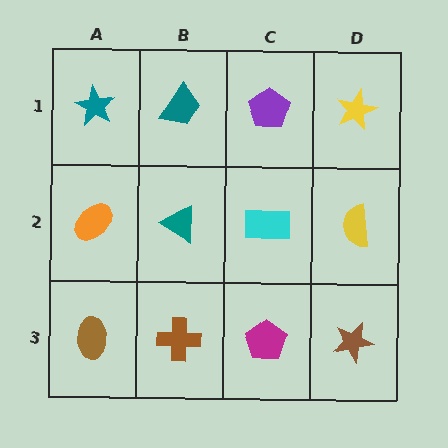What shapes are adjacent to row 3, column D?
A yellow semicircle (row 2, column D), a magenta pentagon (row 3, column C).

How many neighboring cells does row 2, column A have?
3.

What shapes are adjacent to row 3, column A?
An orange ellipse (row 2, column A), a brown cross (row 3, column B).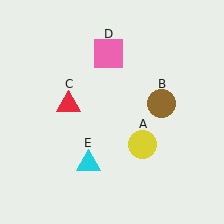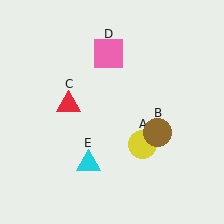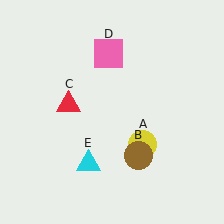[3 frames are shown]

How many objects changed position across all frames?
1 object changed position: brown circle (object B).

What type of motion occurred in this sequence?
The brown circle (object B) rotated clockwise around the center of the scene.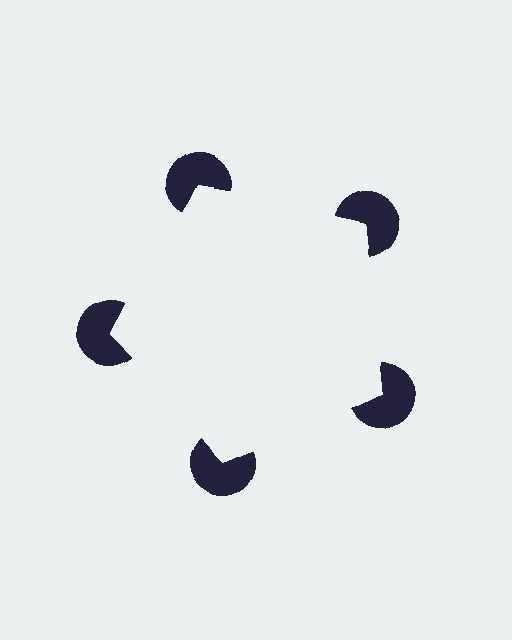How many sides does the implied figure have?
5 sides.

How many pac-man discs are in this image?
There are 5 — one at each vertex of the illusory pentagon.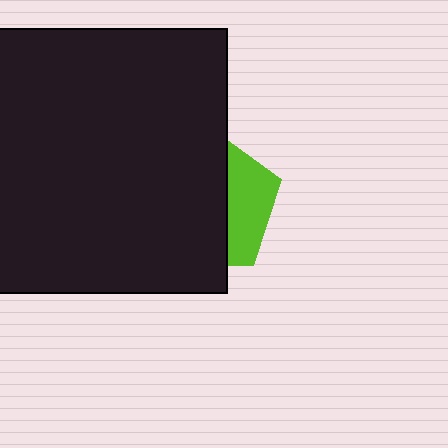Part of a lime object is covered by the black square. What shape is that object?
It is a pentagon.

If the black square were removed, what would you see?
You would see the complete lime pentagon.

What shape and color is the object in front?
The object in front is a black square.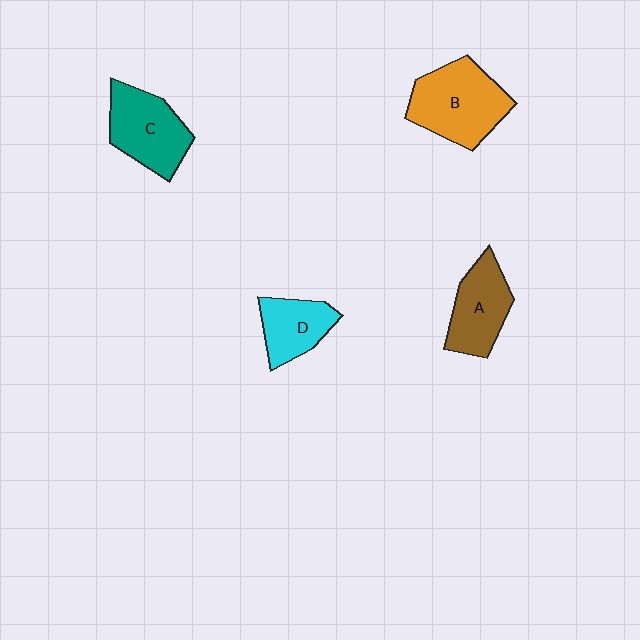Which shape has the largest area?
Shape B (orange).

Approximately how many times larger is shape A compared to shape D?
Approximately 1.2 times.